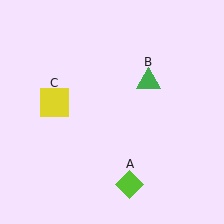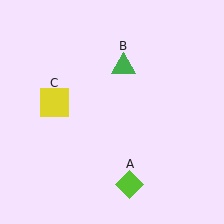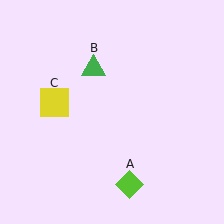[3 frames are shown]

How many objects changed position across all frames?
1 object changed position: green triangle (object B).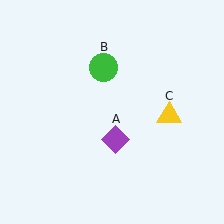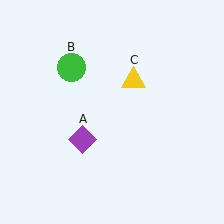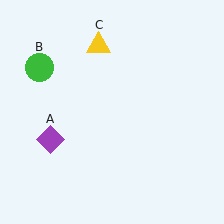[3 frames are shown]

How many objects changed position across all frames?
3 objects changed position: purple diamond (object A), green circle (object B), yellow triangle (object C).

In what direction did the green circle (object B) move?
The green circle (object B) moved left.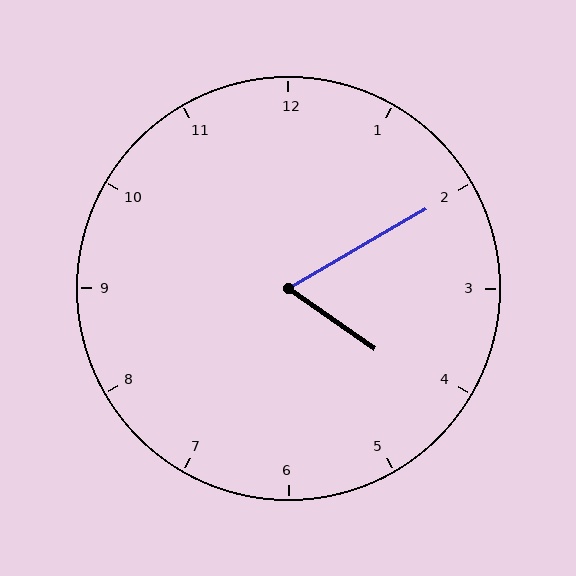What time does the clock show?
4:10.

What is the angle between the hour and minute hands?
Approximately 65 degrees.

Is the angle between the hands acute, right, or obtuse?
It is acute.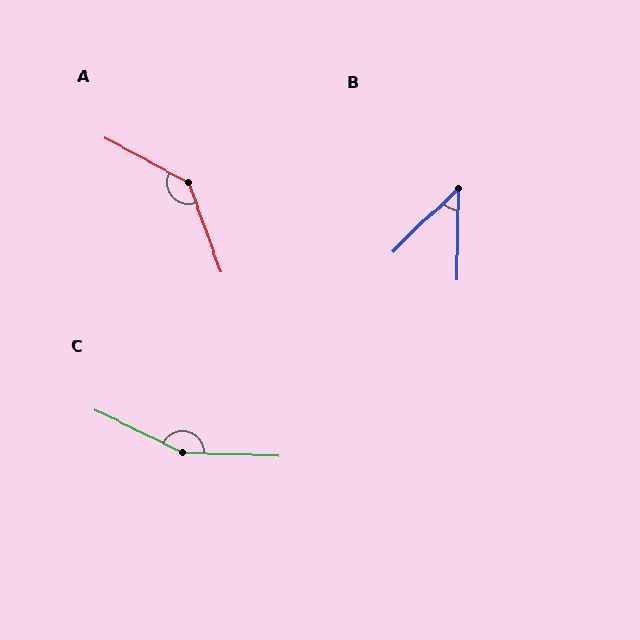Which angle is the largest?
C, at approximately 156 degrees.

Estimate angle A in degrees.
Approximately 138 degrees.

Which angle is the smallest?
B, at approximately 45 degrees.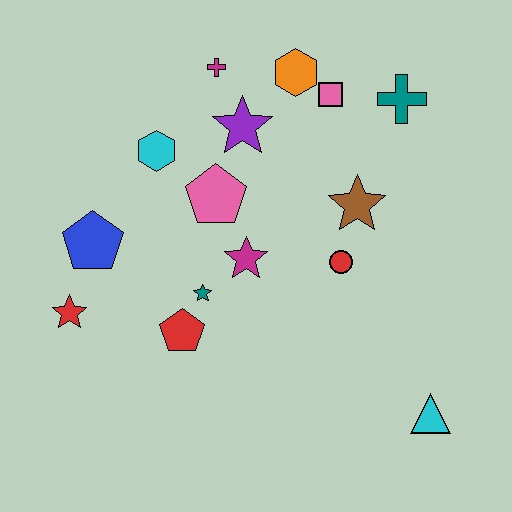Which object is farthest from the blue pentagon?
The cyan triangle is farthest from the blue pentagon.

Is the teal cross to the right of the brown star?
Yes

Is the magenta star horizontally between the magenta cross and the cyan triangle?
Yes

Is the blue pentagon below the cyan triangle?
No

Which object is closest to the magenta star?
The teal star is closest to the magenta star.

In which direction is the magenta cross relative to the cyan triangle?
The magenta cross is above the cyan triangle.